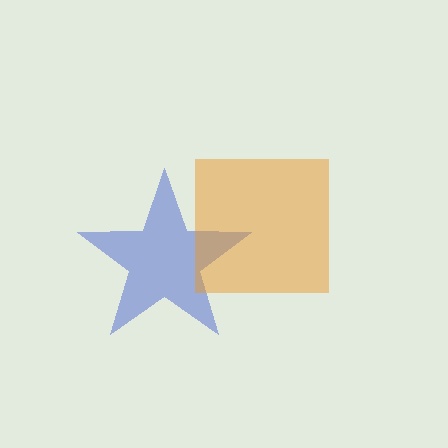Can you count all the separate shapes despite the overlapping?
Yes, there are 2 separate shapes.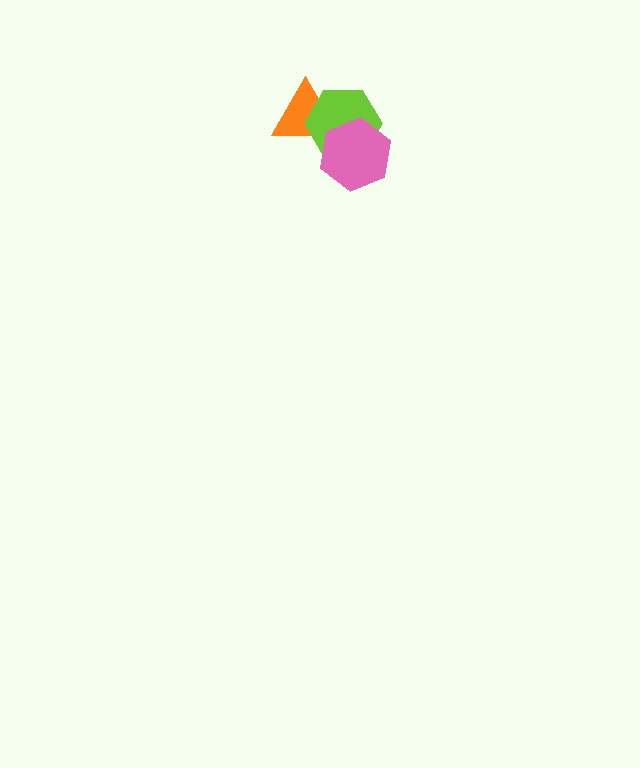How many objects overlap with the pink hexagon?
2 objects overlap with the pink hexagon.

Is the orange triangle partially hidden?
Yes, it is partially covered by another shape.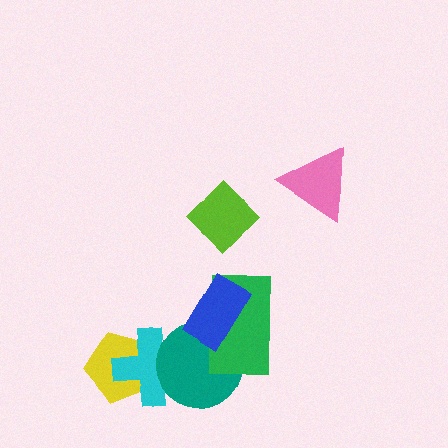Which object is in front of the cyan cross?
The teal circle is in front of the cyan cross.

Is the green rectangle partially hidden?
Yes, it is partially covered by another shape.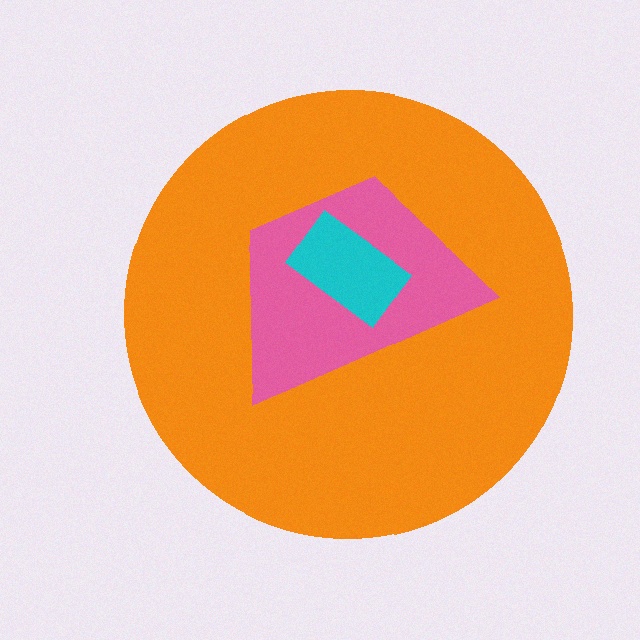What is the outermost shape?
The orange circle.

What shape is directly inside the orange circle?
The pink trapezoid.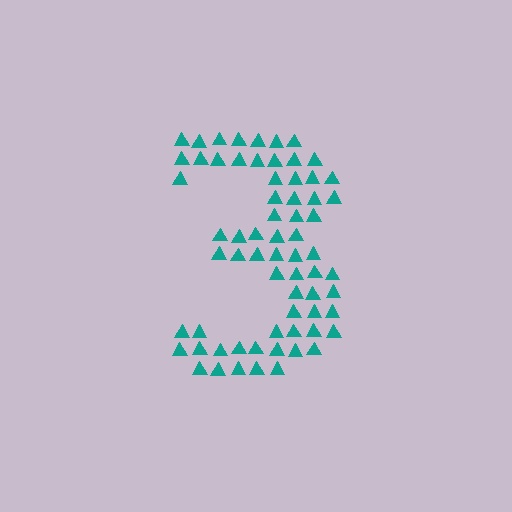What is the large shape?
The large shape is the digit 3.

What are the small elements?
The small elements are triangles.